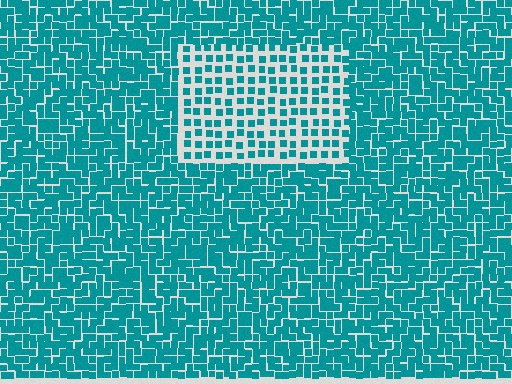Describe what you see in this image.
The image contains small teal elements arranged at two different densities. A rectangle-shaped region is visible where the elements are less densely packed than the surrounding area.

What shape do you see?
I see a rectangle.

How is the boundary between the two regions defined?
The boundary is defined by a change in element density (approximately 2.1x ratio). All elements are the same color, size, and shape.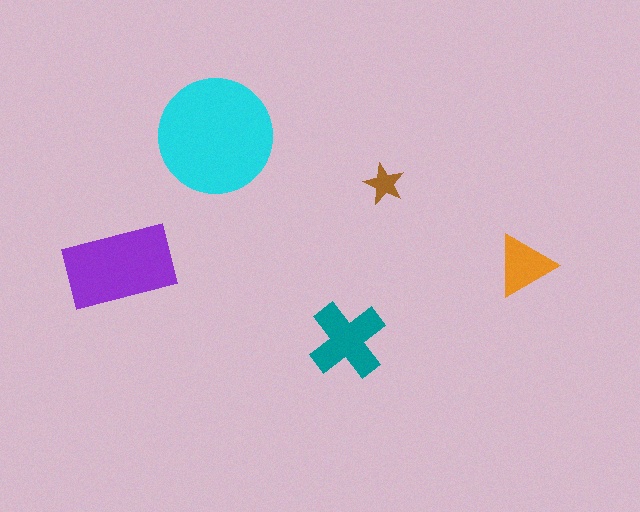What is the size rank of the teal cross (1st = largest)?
3rd.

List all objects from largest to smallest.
The cyan circle, the purple rectangle, the teal cross, the orange triangle, the brown star.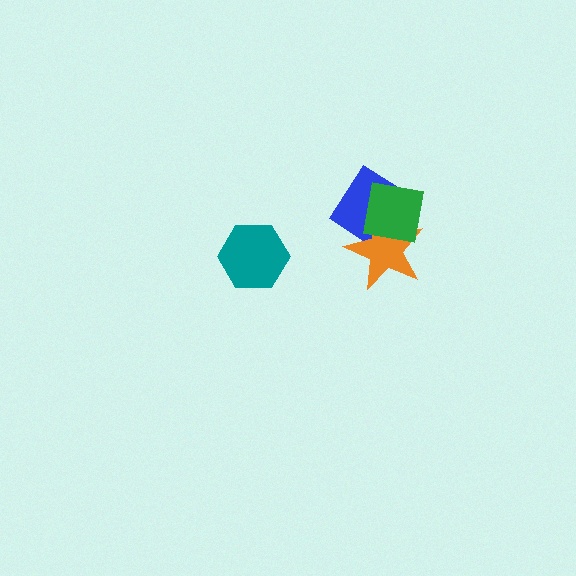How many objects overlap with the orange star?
2 objects overlap with the orange star.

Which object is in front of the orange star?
The green square is in front of the orange star.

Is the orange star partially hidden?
Yes, it is partially covered by another shape.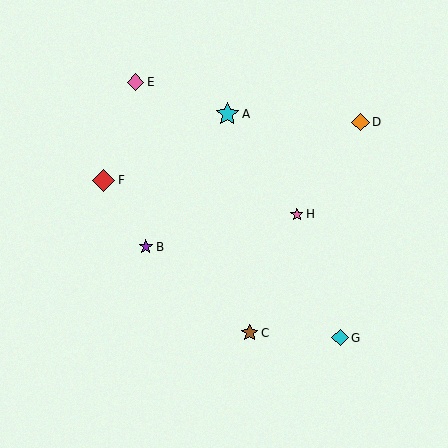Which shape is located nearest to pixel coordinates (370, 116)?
The orange diamond (labeled D) at (360, 122) is nearest to that location.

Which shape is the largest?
The cyan star (labeled A) is the largest.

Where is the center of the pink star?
The center of the pink star is at (297, 214).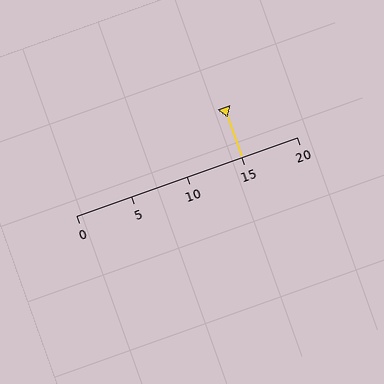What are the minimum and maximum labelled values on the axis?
The axis runs from 0 to 20.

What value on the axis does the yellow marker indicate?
The marker indicates approximately 15.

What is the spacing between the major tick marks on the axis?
The major ticks are spaced 5 apart.